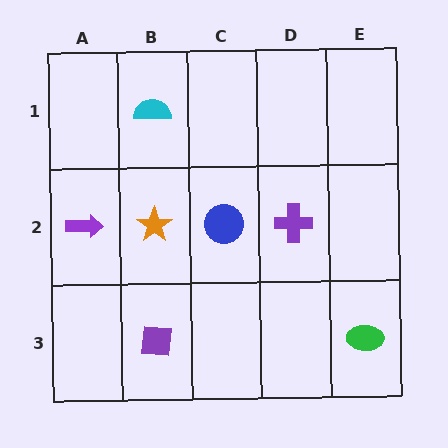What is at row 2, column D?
A purple cross.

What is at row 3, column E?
A green ellipse.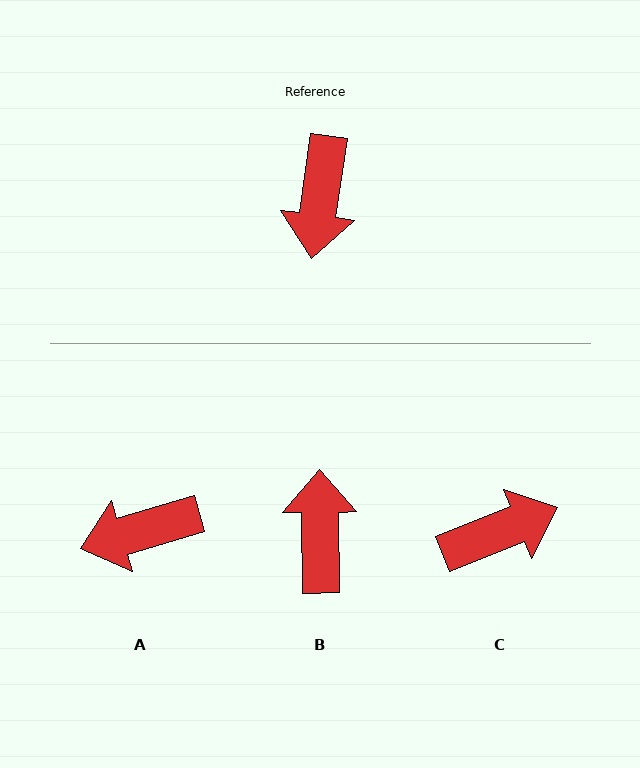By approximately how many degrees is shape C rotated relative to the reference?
Approximately 120 degrees counter-clockwise.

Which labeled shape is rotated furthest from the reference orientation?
B, about 171 degrees away.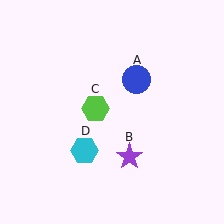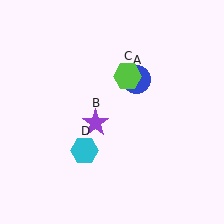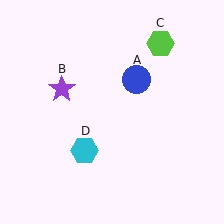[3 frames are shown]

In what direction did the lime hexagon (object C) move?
The lime hexagon (object C) moved up and to the right.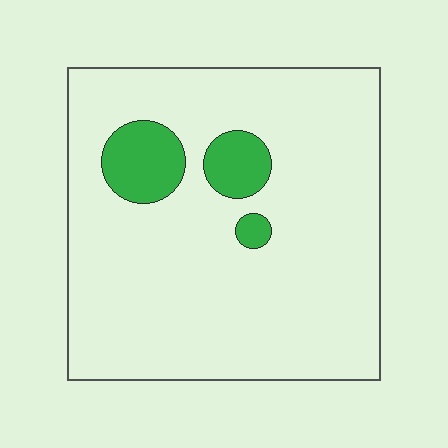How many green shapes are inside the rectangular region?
3.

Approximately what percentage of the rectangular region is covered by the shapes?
Approximately 10%.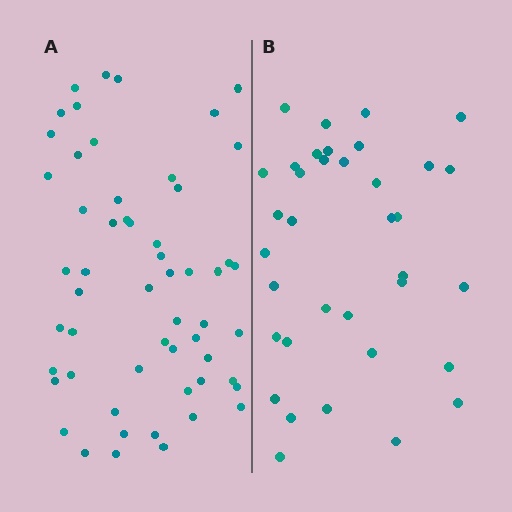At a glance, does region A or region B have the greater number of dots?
Region A (the left region) has more dots.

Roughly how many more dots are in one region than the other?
Region A has approximately 20 more dots than region B.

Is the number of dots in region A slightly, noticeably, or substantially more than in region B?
Region A has substantially more. The ratio is roughly 1.6 to 1.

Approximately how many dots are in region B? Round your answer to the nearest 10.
About 40 dots. (The exact count is 36, which rounds to 40.)